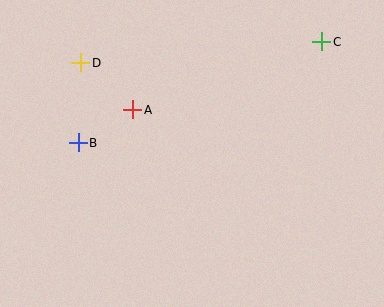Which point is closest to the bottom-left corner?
Point B is closest to the bottom-left corner.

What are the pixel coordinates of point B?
Point B is at (78, 143).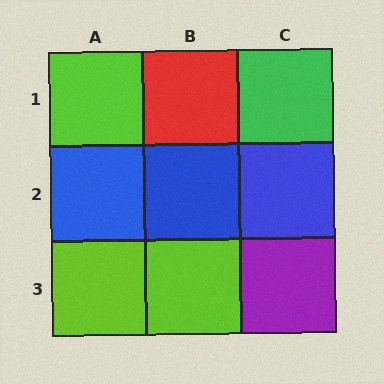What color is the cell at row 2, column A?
Blue.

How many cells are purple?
1 cell is purple.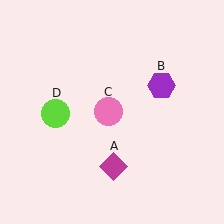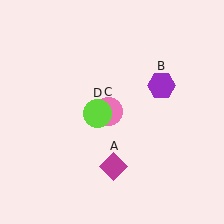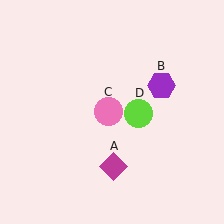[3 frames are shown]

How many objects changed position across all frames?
1 object changed position: lime circle (object D).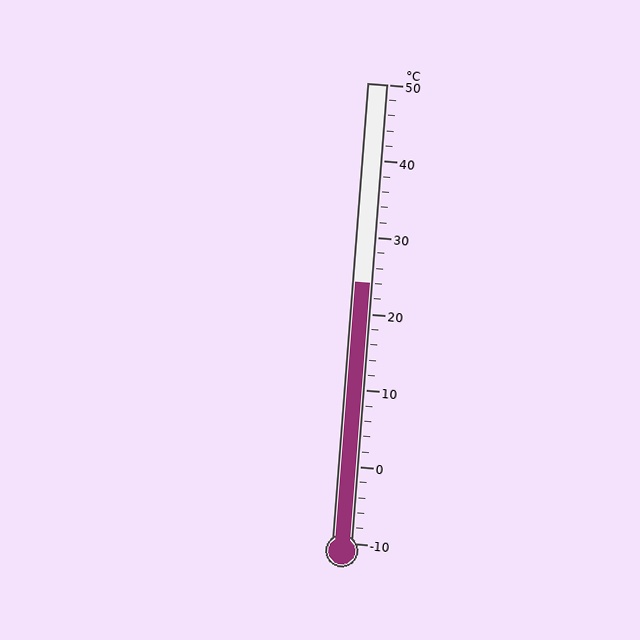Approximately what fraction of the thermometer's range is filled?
The thermometer is filled to approximately 55% of its range.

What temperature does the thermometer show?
The thermometer shows approximately 24°C.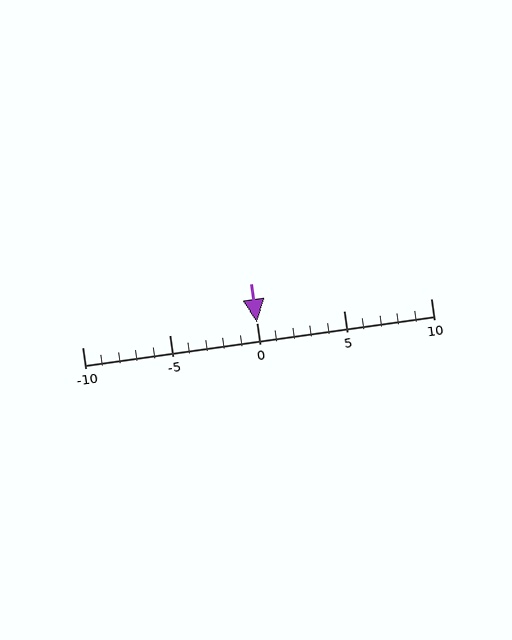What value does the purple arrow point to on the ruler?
The purple arrow points to approximately 0.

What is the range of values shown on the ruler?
The ruler shows values from -10 to 10.